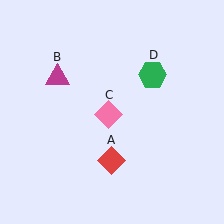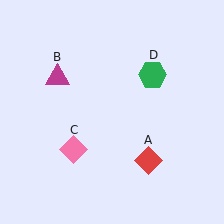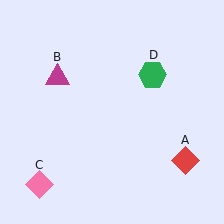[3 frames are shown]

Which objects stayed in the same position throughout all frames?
Magenta triangle (object B) and green hexagon (object D) remained stationary.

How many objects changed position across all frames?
2 objects changed position: red diamond (object A), pink diamond (object C).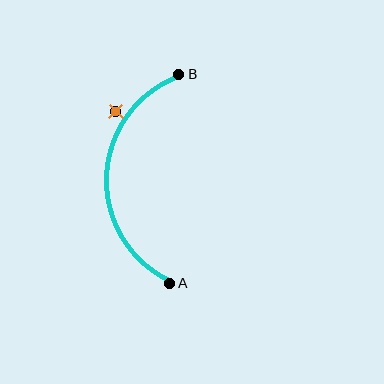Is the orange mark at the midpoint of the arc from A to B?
No — the orange mark does not lie on the arc at all. It sits slightly outside the curve.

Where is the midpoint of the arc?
The arc midpoint is the point on the curve farthest from the straight line joining A and B. It sits to the left of that line.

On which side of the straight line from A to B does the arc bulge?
The arc bulges to the left of the straight line connecting A and B.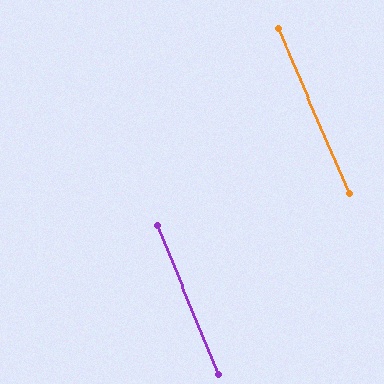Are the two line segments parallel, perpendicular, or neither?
Parallel — their directions differ by only 1.5°.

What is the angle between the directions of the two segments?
Approximately 1 degree.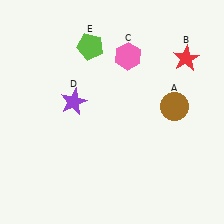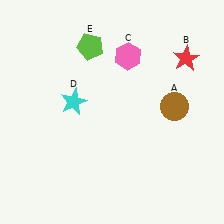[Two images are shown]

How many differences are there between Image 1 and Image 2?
There is 1 difference between the two images.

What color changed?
The star (D) changed from purple in Image 1 to cyan in Image 2.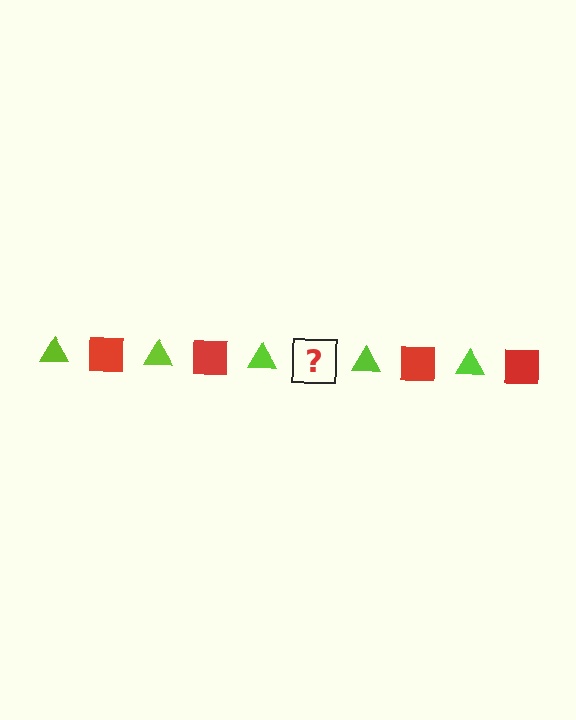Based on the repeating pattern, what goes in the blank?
The blank should be a red square.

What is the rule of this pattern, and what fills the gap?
The rule is that the pattern alternates between lime triangle and red square. The gap should be filled with a red square.